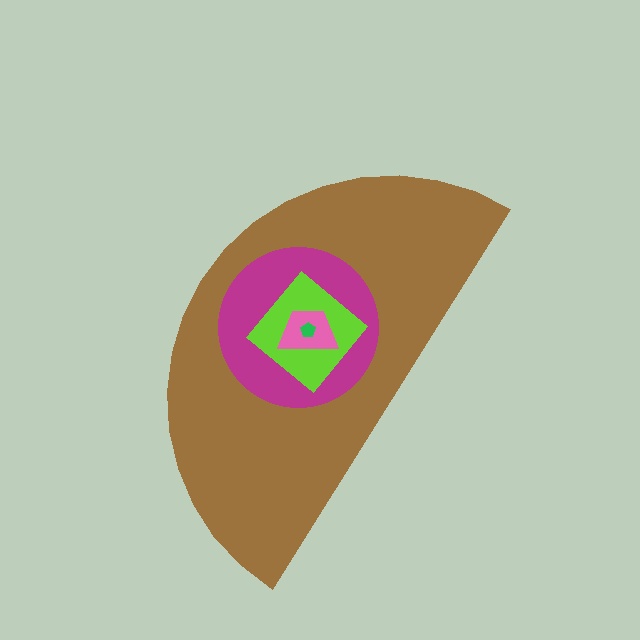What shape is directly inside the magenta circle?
The lime diamond.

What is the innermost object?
The green pentagon.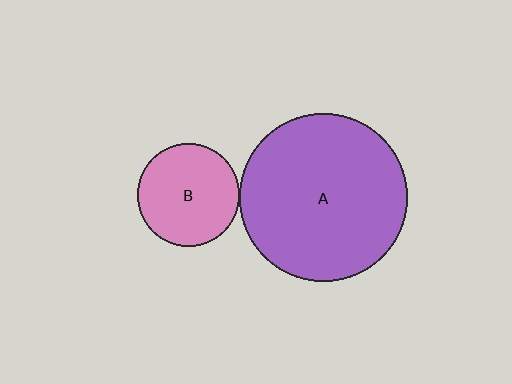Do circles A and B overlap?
Yes.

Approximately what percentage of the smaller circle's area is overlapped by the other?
Approximately 5%.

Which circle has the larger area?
Circle A (purple).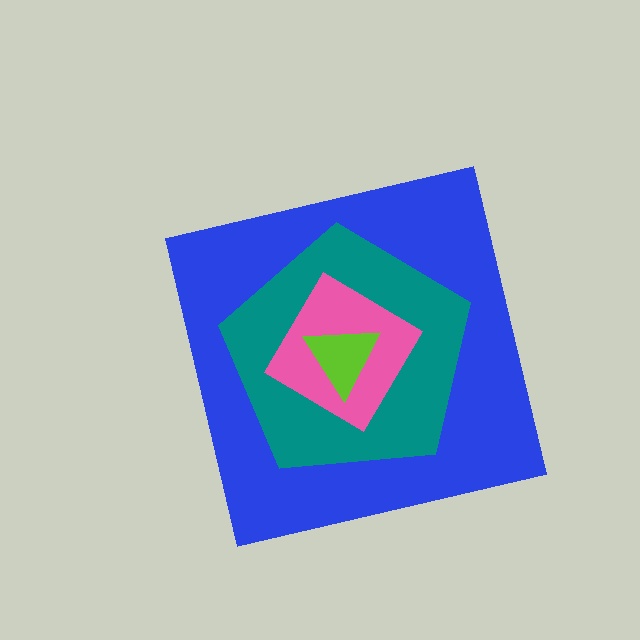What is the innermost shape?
The lime triangle.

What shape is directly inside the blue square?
The teal pentagon.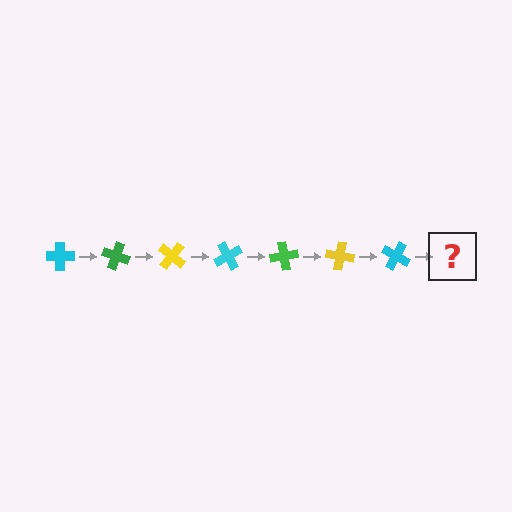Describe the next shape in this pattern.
It should be a green cross, rotated 140 degrees from the start.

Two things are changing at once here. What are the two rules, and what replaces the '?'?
The two rules are that it rotates 20 degrees each step and the color cycles through cyan, green, and yellow. The '?' should be a green cross, rotated 140 degrees from the start.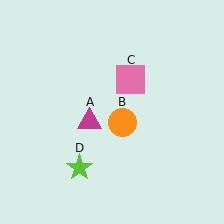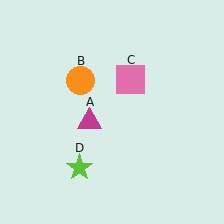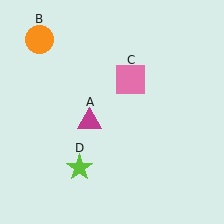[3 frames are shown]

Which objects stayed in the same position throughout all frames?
Magenta triangle (object A) and pink square (object C) and lime star (object D) remained stationary.